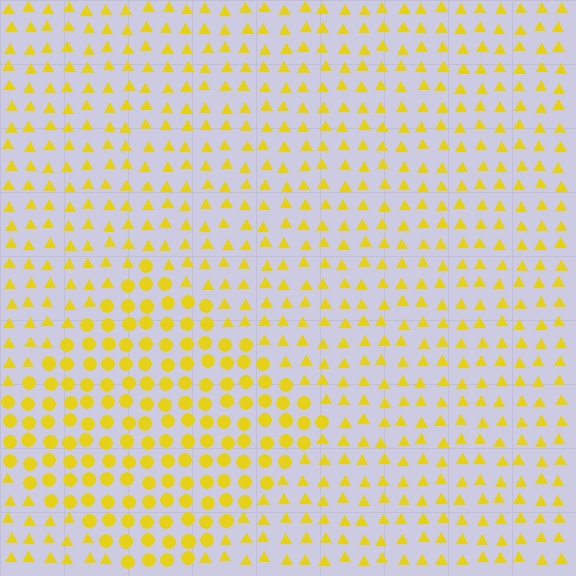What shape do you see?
I see a diamond.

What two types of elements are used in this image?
The image uses circles inside the diamond region and triangles outside it.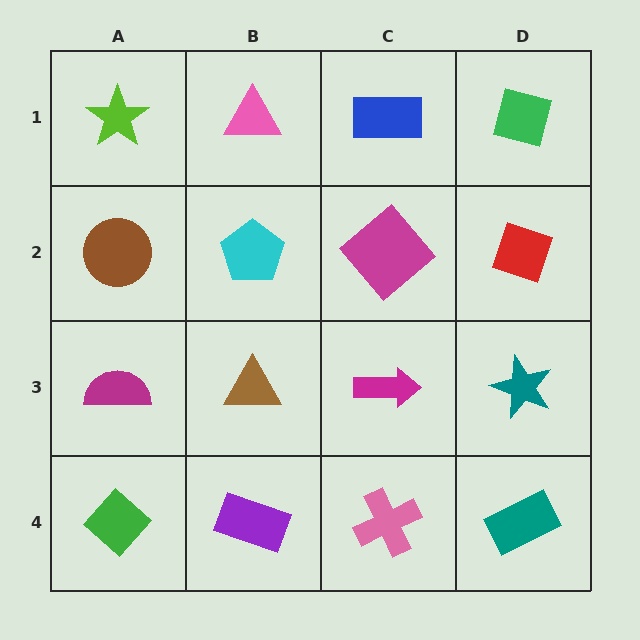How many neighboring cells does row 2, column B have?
4.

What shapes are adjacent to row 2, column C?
A blue rectangle (row 1, column C), a magenta arrow (row 3, column C), a cyan pentagon (row 2, column B), a red diamond (row 2, column D).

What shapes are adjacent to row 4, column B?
A brown triangle (row 3, column B), a green diamond (row 4, column A), a pink cross (row 4, column C).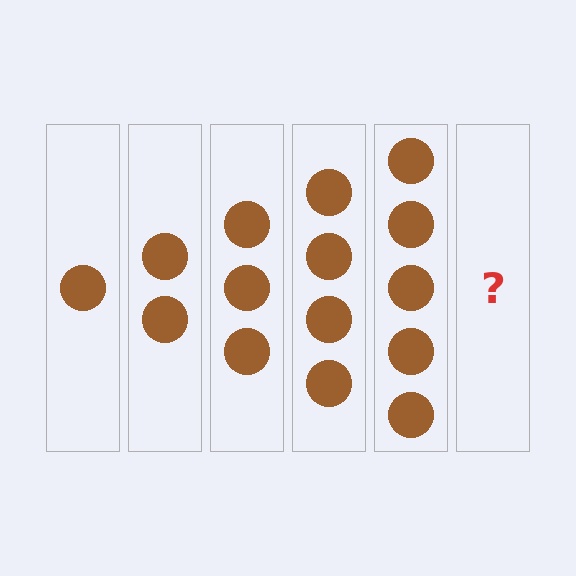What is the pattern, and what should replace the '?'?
The pattern is that each step adds one more circle. The '?' should be 6 circles.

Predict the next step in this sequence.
The next step is 6 circles.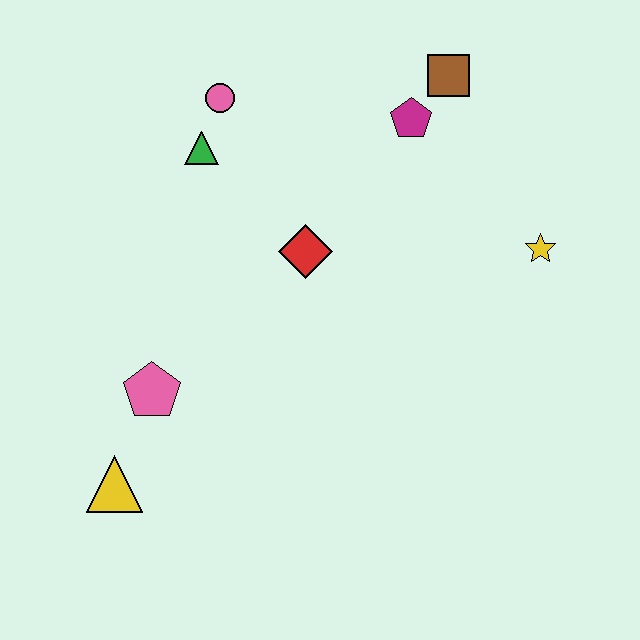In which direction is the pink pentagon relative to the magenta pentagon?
The pink pentagon is below the magenta pentagon.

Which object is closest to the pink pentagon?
The yellow triangle is closest to the pink pentagon.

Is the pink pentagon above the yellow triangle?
Yes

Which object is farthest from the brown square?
The yellow triangle is farthest from the brown square.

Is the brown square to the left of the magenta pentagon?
No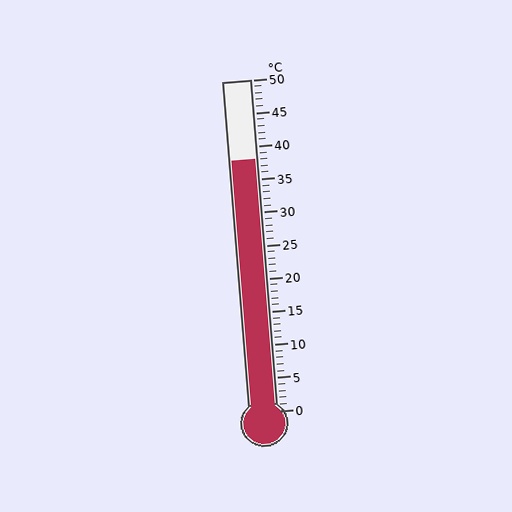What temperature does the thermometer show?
The thermometer shows approximately 38°C.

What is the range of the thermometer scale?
The thermometer scale ranges from 0°C to 50°C.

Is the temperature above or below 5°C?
The temperature is above 5°C.